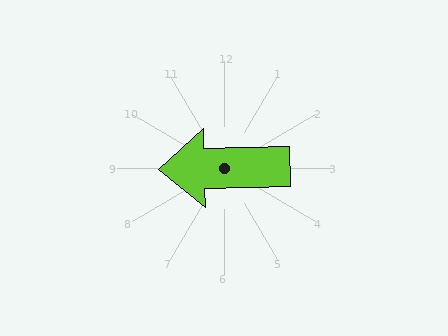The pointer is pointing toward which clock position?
Roughly 9 o'clock.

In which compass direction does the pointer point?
West.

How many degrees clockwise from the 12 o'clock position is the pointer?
Approximately 269 degrees.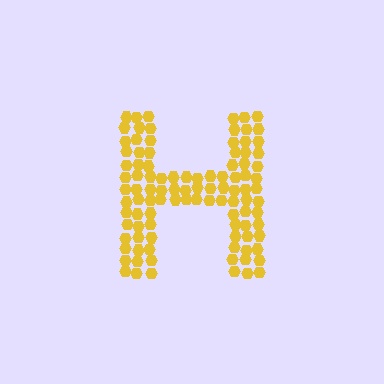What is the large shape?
The large shape is the letter H.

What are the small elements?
The small elements are hexagons.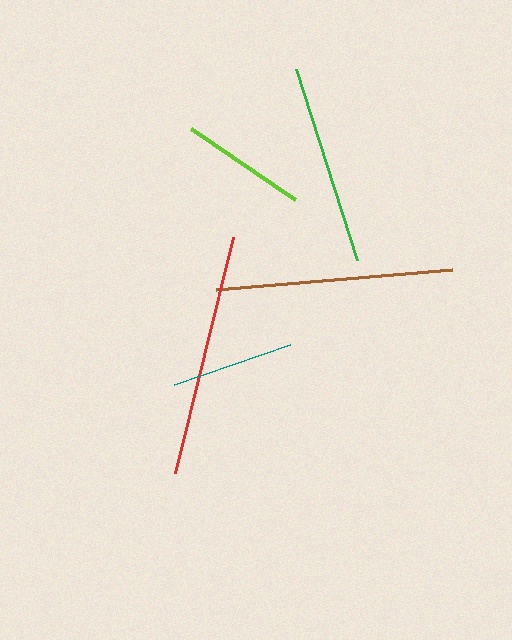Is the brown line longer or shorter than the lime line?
The brown line is longer than the lime line.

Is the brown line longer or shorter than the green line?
The brown line is longer than the green line.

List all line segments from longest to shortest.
From longest to shortest: red, brown, green, lime, teal.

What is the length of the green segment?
The green segment is approximately 200 pixels long.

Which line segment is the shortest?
The teal line is the shortest at approximately 123 pixels.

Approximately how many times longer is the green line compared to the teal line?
The green line is approximately 1.6 times the length of the teal line.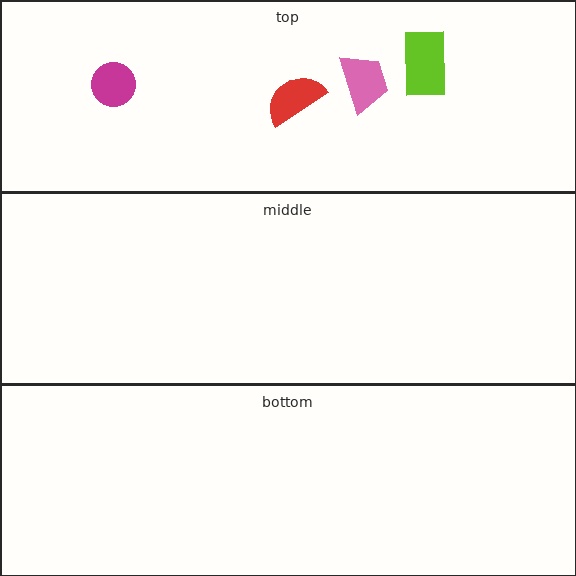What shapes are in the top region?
The pink trapezoid, the magenta circle, the red semicircle, the lime rectangle.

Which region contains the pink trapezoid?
The top region.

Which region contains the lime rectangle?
The top region.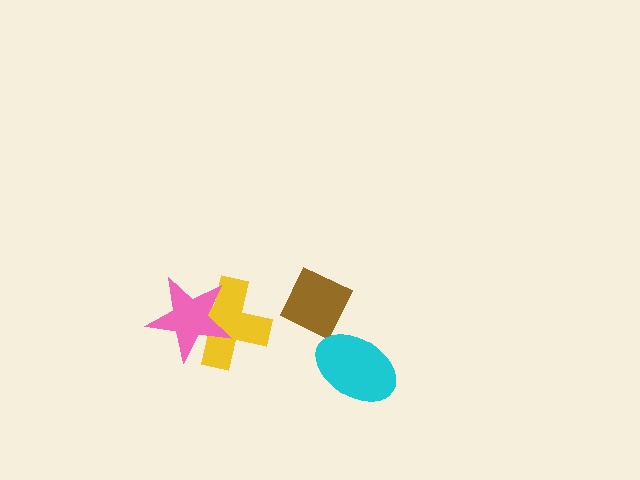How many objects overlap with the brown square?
0 objects overlap with the brown square.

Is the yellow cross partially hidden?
Yes, it is partially covered by another shape.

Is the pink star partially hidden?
No, no other shape covers it.